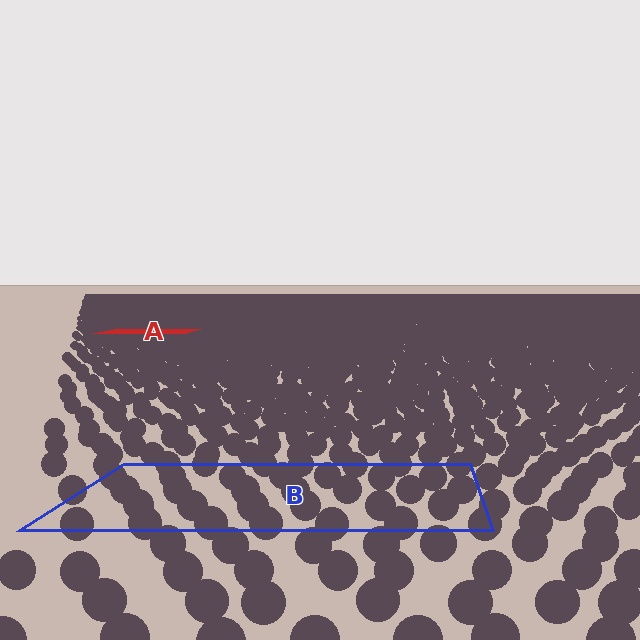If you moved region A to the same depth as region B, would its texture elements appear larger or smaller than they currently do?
They would appear larger. At a closer depth, the same texture elements are projected at a bigger on-screen size.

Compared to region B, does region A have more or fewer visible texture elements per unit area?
Region A has more texture elements per unit area — they are packed more densely because it is farther away.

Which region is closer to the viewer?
Region B is closer. The texture elements there are larger and more spread out.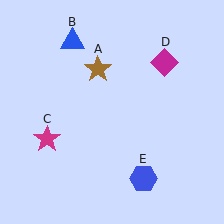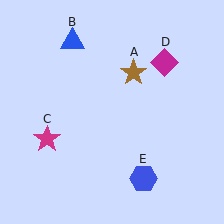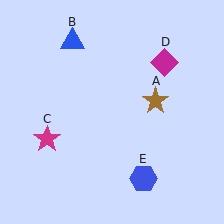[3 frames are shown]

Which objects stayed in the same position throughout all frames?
Blue triangle (object B) and magenta star (object C) and magenta diamond (object D) and blue hexagon (object E) remained stationary.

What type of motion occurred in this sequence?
The brown star (object A) rotated clockwise around the center of the scene.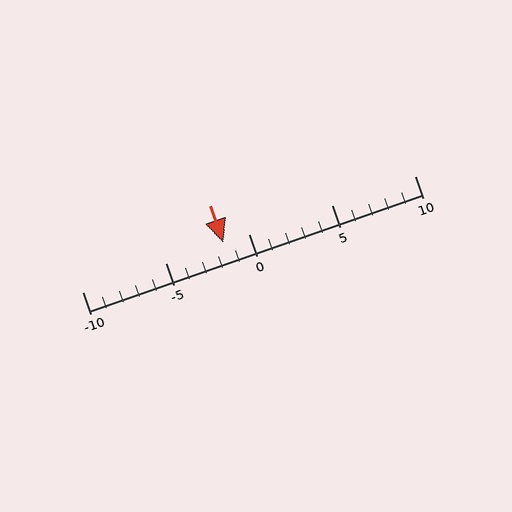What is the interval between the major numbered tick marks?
The major tick marks are spaced 5 units apart.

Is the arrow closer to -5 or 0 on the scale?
The arrow is closer to 0.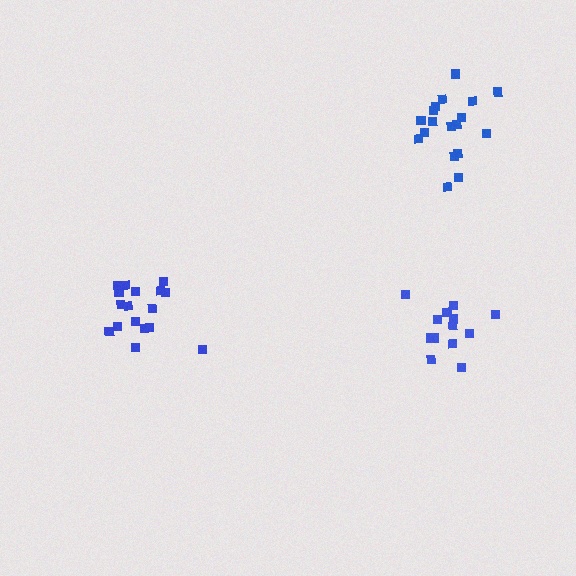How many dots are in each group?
Group 1: 17 dots, Group 2: 18 dots, Group 3: 13 dots (48 total).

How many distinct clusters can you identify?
There are 3 distinct clusters.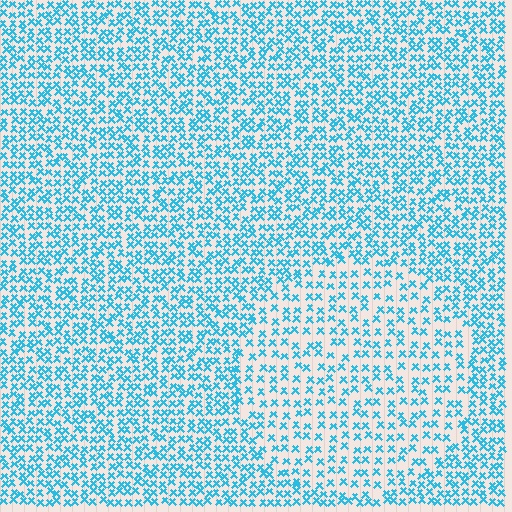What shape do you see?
I see a circle.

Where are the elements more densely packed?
The elements are more densely packed outside the circle boundary.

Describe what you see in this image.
The image contains small cyan elements arranged at two different densities. A circle-shaped region is visible where the elements are less densely packed than the surrounding area.